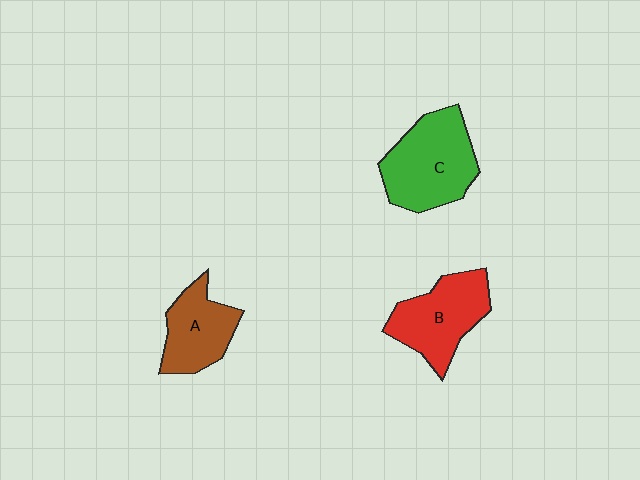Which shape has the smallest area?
Shape A (brown).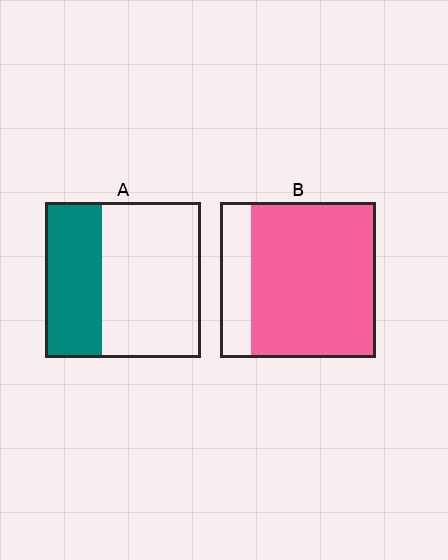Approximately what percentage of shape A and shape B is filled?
A is approximately 35% and B is approximately 80%.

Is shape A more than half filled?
No.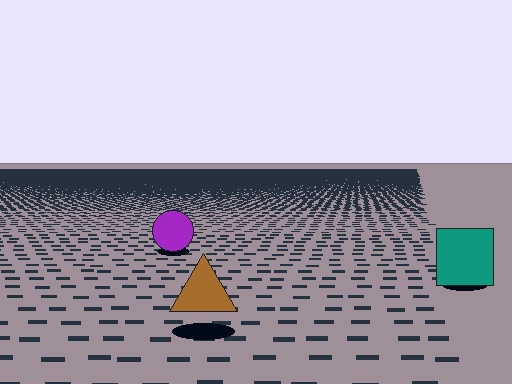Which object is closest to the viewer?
The brown triangle is closest. The texture marks near it are larger and more spread out.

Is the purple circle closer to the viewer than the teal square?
No. The teal square is closer — you can tell from the texture gradient: the ground texture is coarser near it.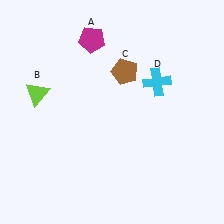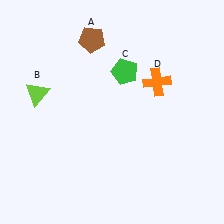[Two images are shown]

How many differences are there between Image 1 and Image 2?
There are 3 differences between the two images.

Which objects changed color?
A changed from magenta to brown. C changed from brown to green. D changed from cyan to orange.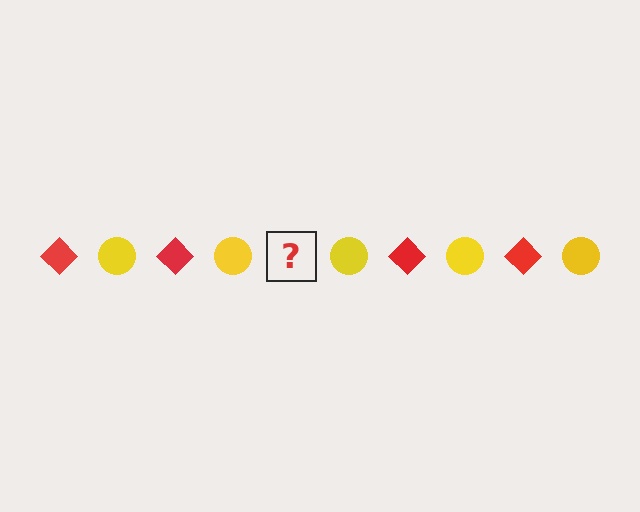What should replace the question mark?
The question mark should be replaced with a red diamond.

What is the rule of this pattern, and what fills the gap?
The rule is that the pattern alternates between red diamond and yellow circle. The gap should be filled with a red diamond.